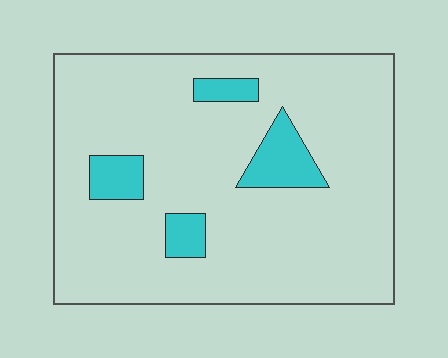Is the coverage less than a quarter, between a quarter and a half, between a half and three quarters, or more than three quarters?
Less than a quarter.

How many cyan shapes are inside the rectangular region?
4.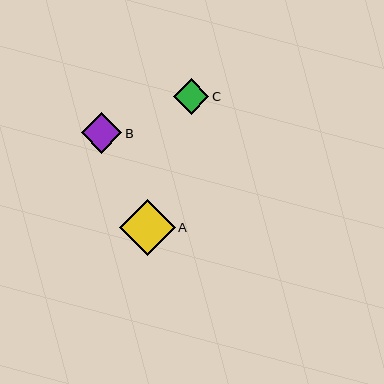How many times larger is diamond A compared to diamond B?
Diamond A is approximately 1.4 times the size of diamond B.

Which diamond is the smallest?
Diamond C is the smallest with a size of approximately 36 pixels.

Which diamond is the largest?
Diamond A is the largest with a size of approximately 56 pixels.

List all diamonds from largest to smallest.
From largest to smallest: A, B, C.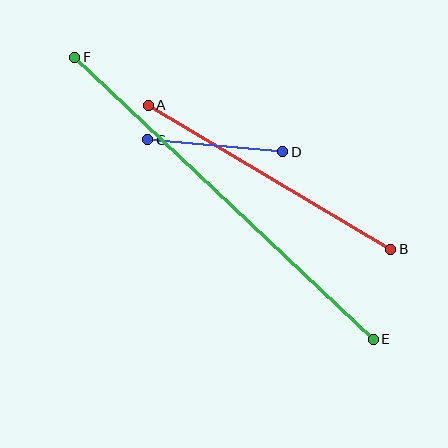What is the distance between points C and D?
The distance is approximately 136 pixels.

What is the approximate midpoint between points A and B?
The midpoint is at approximately (270, 177) pixels.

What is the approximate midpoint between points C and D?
The midpoint is at approximately (215, 146) pixels.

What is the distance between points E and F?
The distance is approximately 411 pixels.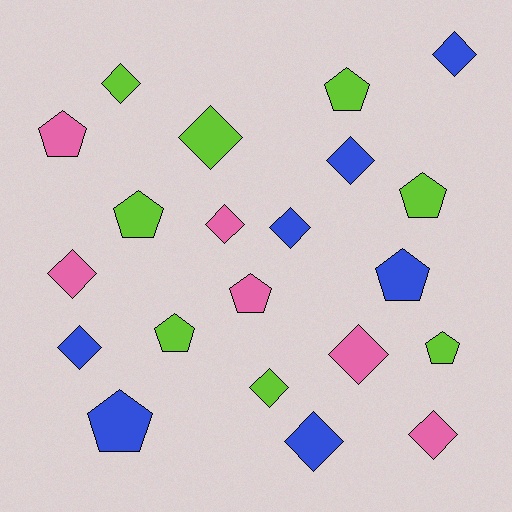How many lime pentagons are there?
There are 5 lime pentagons.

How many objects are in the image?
There are 21 objects.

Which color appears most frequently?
Lime, with 8 objects.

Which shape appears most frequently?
Diamond, with 12 objects.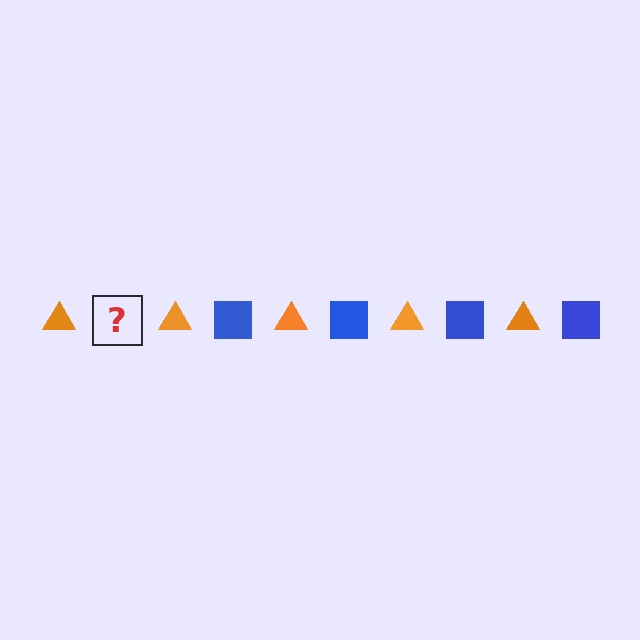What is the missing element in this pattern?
The missing element is a blue square.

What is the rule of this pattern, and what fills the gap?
The rule is that the pattern alternates between orange triangle and blue square. The gap should be filled with a blue square.